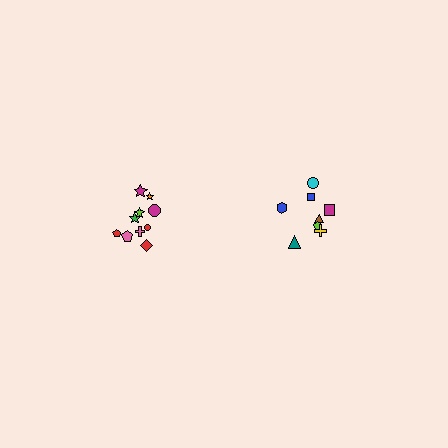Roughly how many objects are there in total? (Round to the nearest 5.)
Roughly 20 objects in total.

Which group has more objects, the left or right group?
The left group.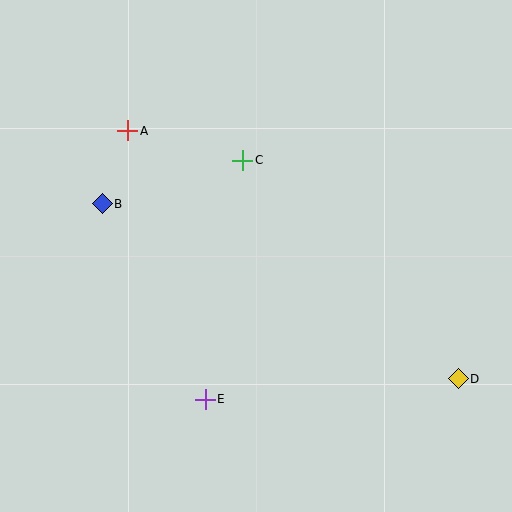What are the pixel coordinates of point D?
Point D is at (458, 379).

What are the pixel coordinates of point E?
Point E is at (205, 399).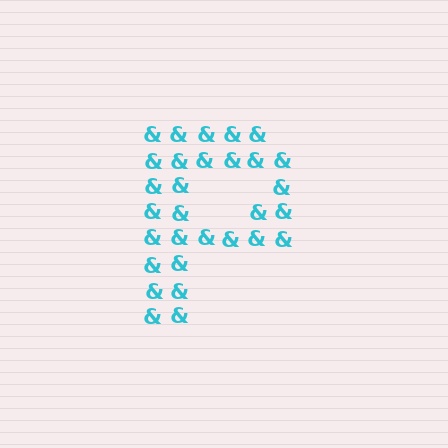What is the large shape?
The large shape is the letter P.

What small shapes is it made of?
It is made of small ampersands.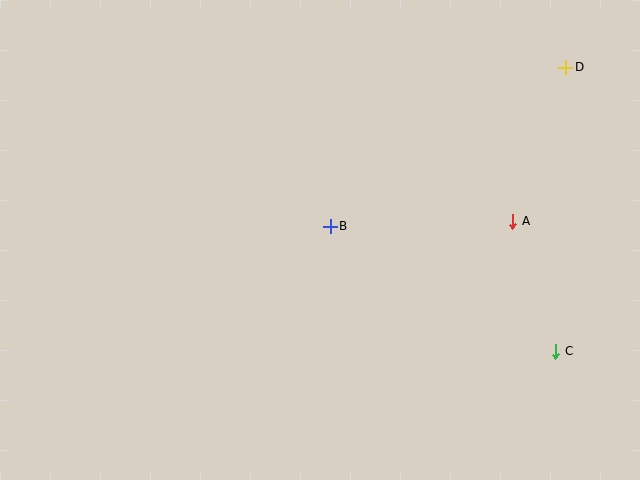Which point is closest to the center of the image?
Point B at (330, 226) is closest to the center.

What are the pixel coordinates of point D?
Point D is at (566, 67).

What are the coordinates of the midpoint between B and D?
The midpoint between B and D is at (448, 147).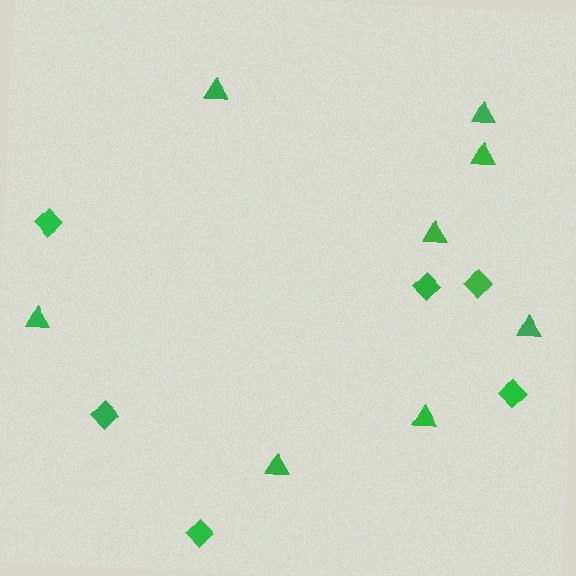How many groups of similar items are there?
There are 2 groups: one group of triangles (8) and one group of diamonds (6).